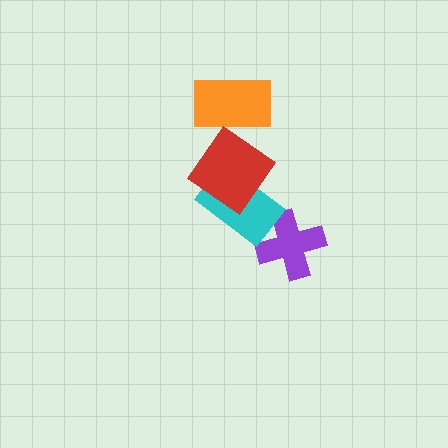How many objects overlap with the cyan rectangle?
2 objects overlap with the cyan rectangle.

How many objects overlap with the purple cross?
1 object overlaps with the purple cross.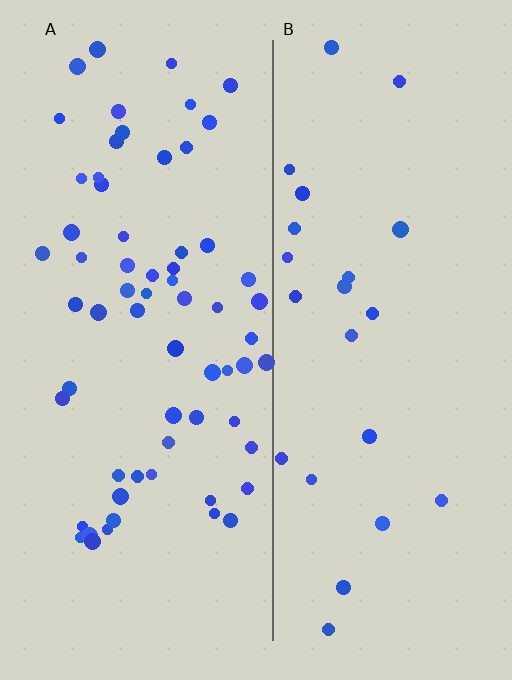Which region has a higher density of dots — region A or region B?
A (the left).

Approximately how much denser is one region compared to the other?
Approximately 2.7× — region A over region B.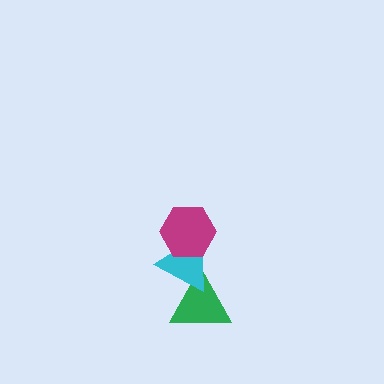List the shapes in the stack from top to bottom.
From top to bottom: the magenta hexagon, the cyan triangle, the green triangle.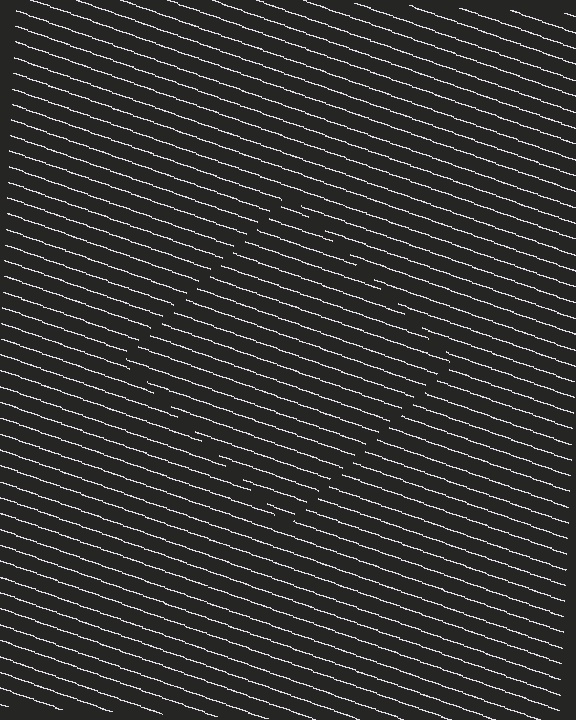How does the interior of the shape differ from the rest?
The interior of the shape contains the same grating, shifted by half a period — the contour is defined by the phase discontinuity where line-ends from the inner and outer gratings abut.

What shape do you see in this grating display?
An illusory square. The interior of the shape contains the same grating, shifted by half a period — the contour is defined by the phase discontinuity where line-ends from the inner and outer gratings abut.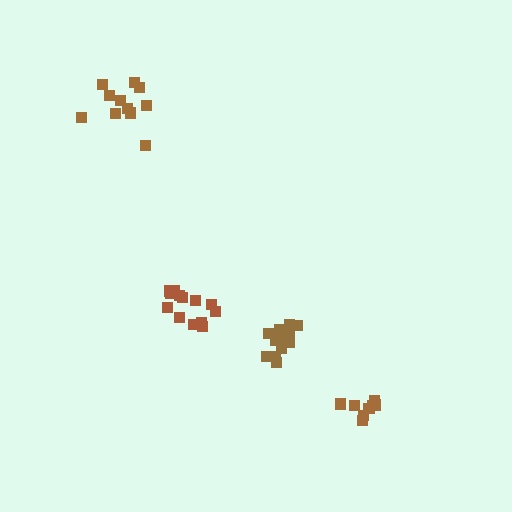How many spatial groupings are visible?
There are 4 spatial groupings.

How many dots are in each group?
Group 1: 13 dots, Group 2: 9 dots, Group 3: 11 dots, Group 4: 13 dots (46 total).